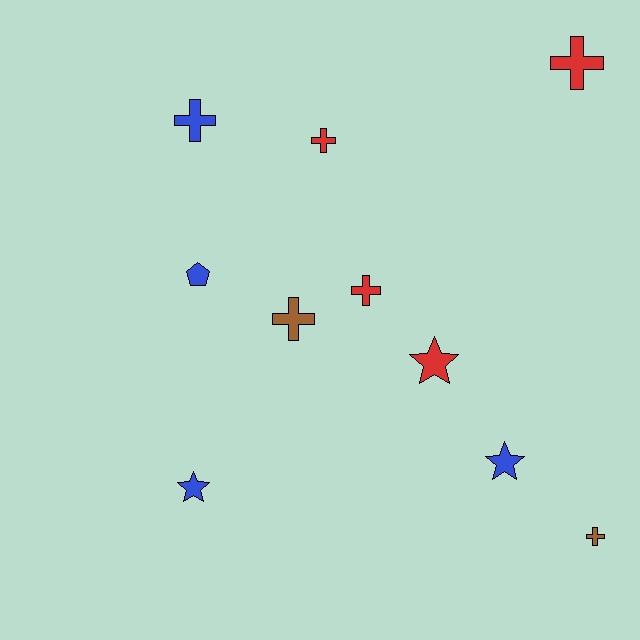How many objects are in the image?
There are 10 objects.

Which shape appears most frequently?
Cross, with 6 objects.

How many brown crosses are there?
There are 2 brown crosses.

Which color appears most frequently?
Blue, with 4 objects.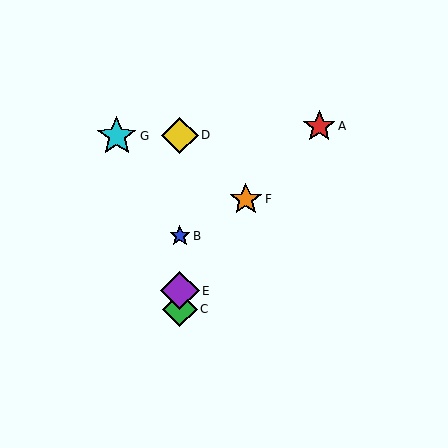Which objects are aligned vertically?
Objects B, C, D, E are aligned vertically.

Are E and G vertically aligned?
No, E is at x≈180 and G is at x≈117.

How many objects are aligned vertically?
4 objects (B, C, D, E) are aligned vertically.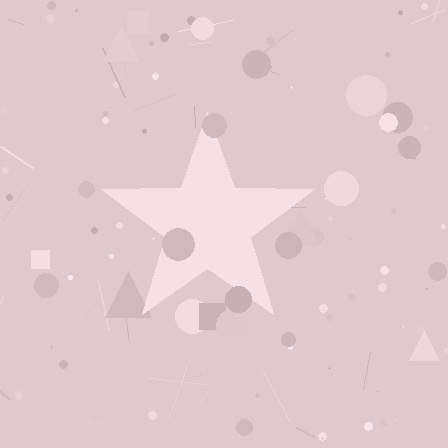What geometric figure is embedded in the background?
A star is embedded in the background.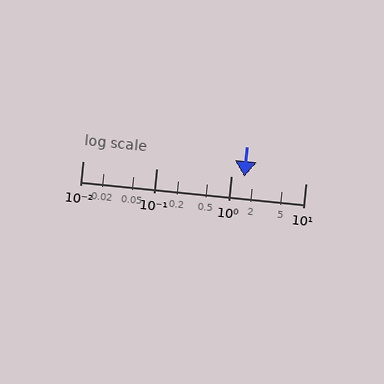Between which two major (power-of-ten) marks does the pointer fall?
The pointer is between 1 and 10.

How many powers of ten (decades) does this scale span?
The scale spans 3 decades, from 0.01 to 10.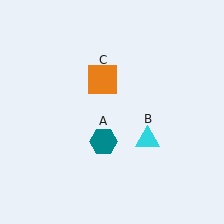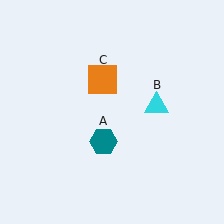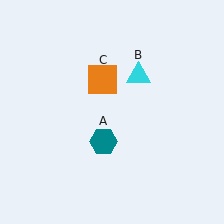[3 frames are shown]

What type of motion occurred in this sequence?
The cyan triangle (object B) rotated counterclockwise around the center of the scene.